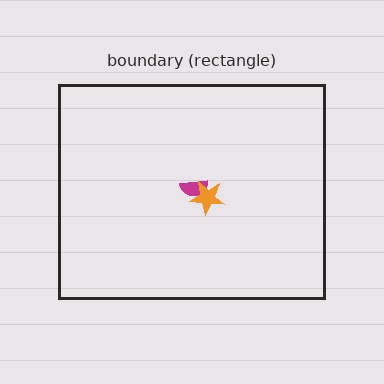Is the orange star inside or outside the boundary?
Inside.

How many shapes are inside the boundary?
2 inside, 0 outside.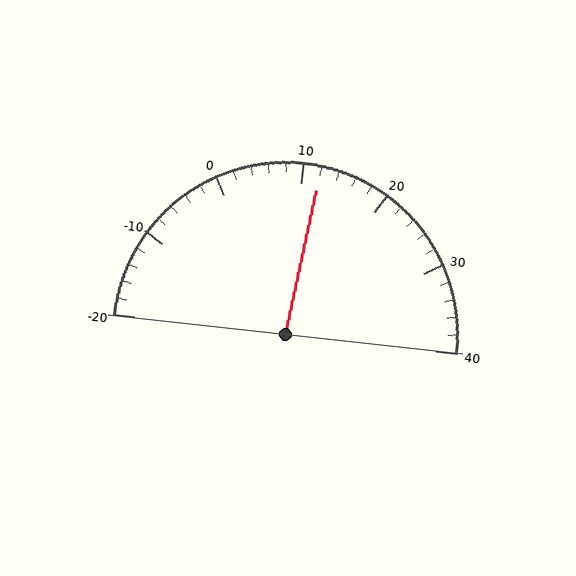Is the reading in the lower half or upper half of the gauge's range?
The reading is in the upper half of the range (-20 to 40).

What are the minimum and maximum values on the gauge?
The gauge ranges from -20 to 40.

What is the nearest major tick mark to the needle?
The nearest major tick mark is 10.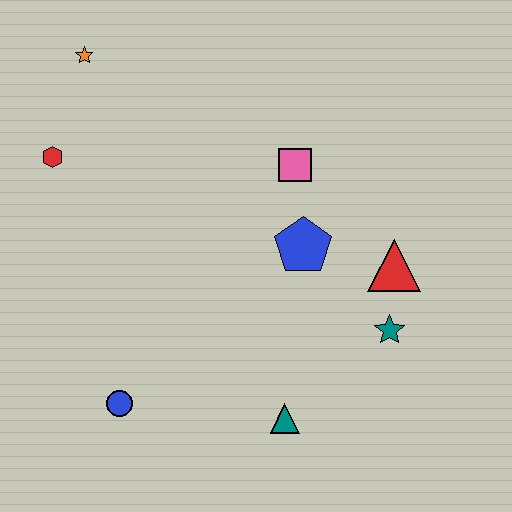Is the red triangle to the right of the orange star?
Yes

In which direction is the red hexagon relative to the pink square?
The red hexagon is to the left of the pink square.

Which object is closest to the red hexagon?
The orange star is closest to the red hexagon.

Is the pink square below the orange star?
Yes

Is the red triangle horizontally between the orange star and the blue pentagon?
No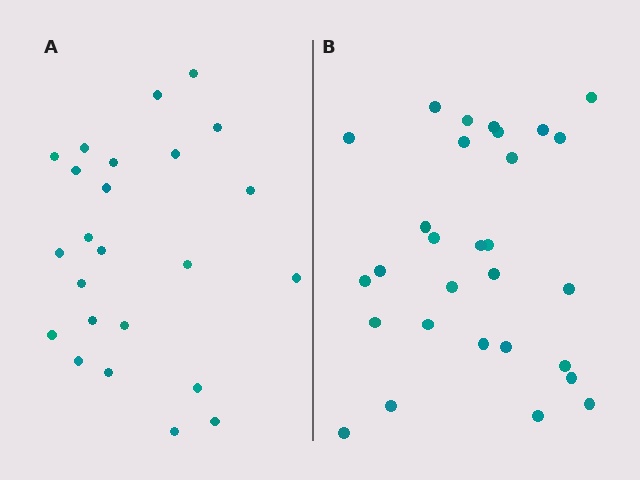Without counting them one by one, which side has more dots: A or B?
Region B (the right region) has more dots.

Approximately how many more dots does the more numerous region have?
Region B has about 5 more dots than region A.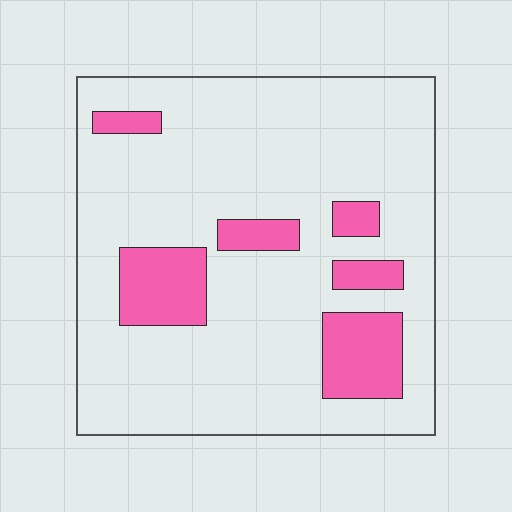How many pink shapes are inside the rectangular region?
6.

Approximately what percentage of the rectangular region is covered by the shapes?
Approximately 15%.